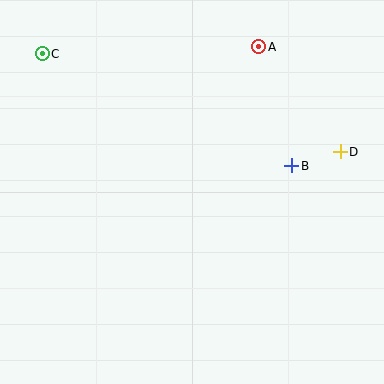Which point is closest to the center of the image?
Point B at (292, 166) is closest to the center.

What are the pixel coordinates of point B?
Point B is at (292, 166).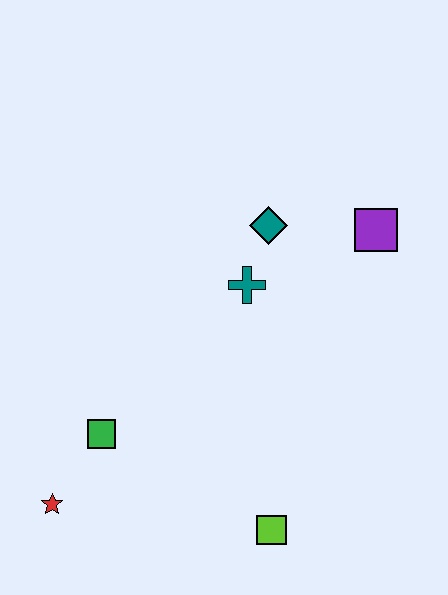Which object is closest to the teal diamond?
The teal cross is closest to the teal diamond.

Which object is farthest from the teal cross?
The red star is farthest from the teal cross.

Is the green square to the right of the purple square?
No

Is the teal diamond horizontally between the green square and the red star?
No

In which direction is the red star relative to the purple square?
The red star is to the left of the purple square.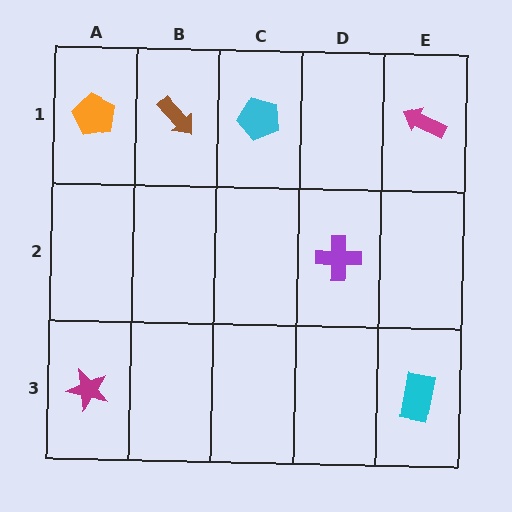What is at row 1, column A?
An orange pentagon.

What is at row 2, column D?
A purple cross.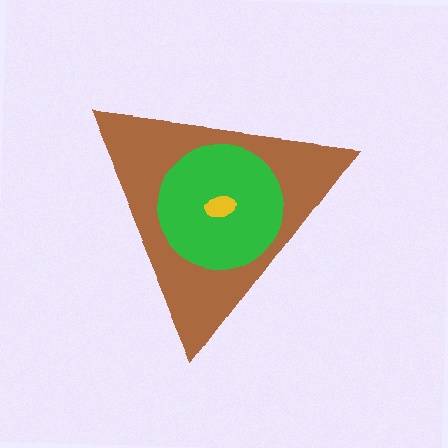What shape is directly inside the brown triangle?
The green circle.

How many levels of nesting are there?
3.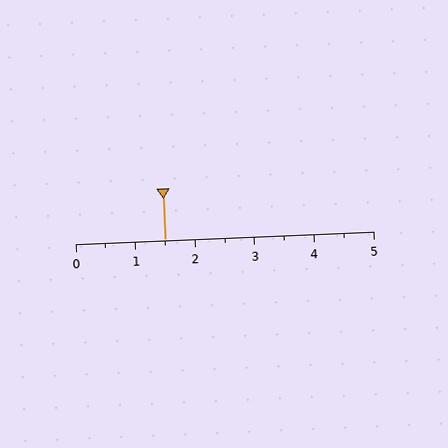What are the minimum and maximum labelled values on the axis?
The axis runs from 0 to 5.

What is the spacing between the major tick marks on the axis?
The major ticks are spaced 1 apart.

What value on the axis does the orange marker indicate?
The marker indicates approximately 1.5.